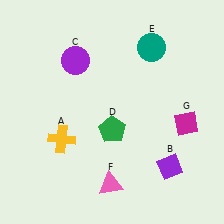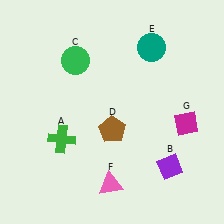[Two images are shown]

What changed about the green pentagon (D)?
In Image 1, D is green. In Image 2, it changed to brown.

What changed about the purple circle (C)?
In Image 1, C is purple. In Image 2, it changed to green.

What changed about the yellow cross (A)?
In Image 1, A is yellow. In Image 2, it changed to green.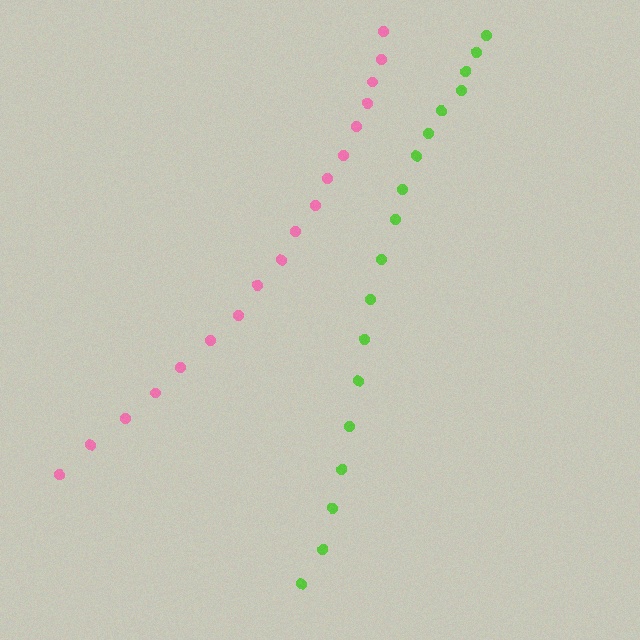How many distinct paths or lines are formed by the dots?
There are 2 distinct paths.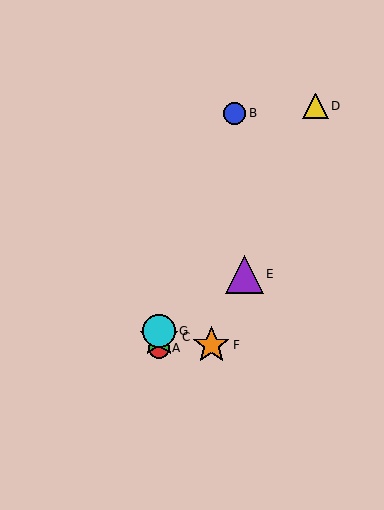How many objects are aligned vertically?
3 objects (A, C, G) are aligned vertically.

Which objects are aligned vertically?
Objects A, C, G are aligned vertically.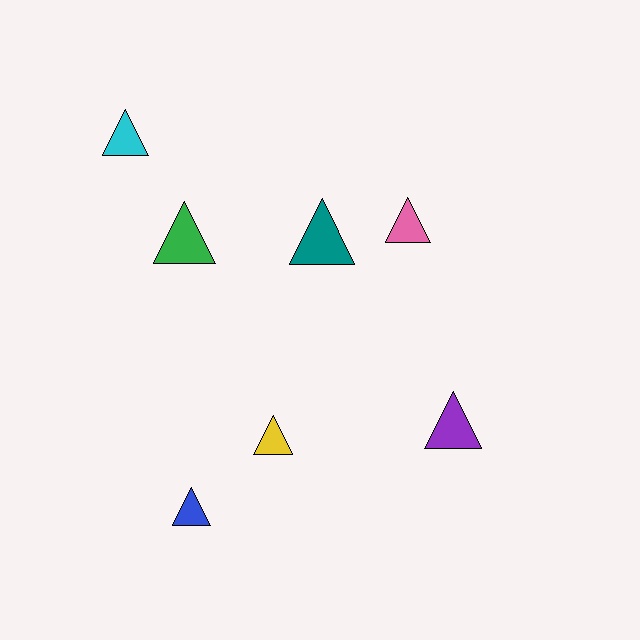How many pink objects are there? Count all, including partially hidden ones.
There is 1 pink object.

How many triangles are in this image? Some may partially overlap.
There are 7 triangles.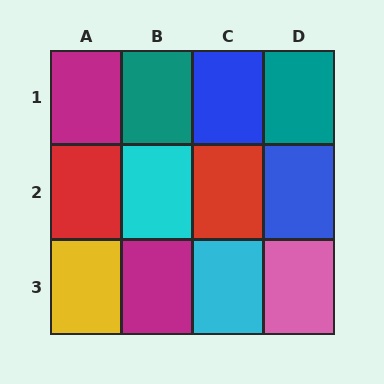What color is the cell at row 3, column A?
Yellow.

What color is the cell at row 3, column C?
Cyan.